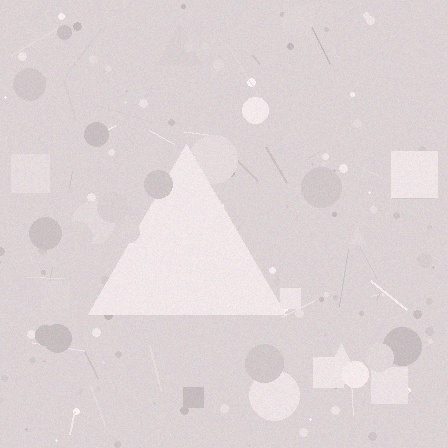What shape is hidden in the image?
A triangle is hidden in the image.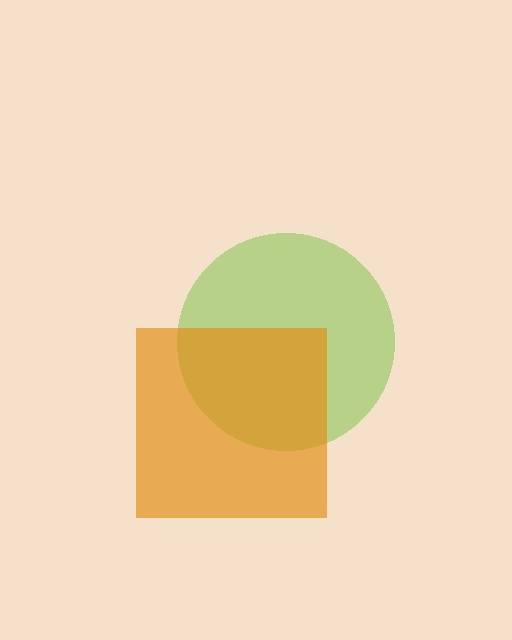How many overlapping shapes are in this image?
There are 2 overlapping shapes in the image.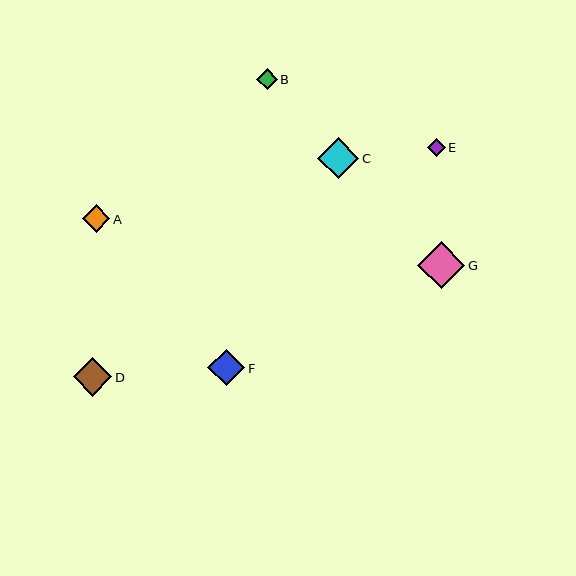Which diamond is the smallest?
Diamond E is the smallest with a size of approximately 18 pixels.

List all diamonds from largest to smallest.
From largest to smallest: G, C, D, F, A, B, E.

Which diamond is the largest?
Diamond G is the largest with a size of approximately 48 pixels.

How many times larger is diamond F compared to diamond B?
Diamond F is approximately 1.8 times the size of diamond B.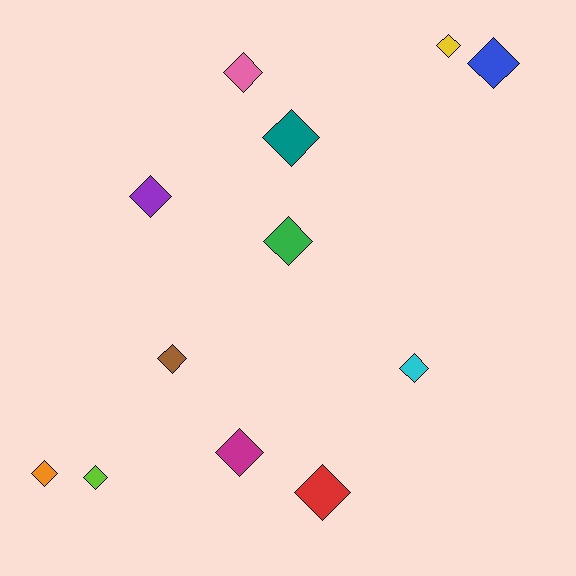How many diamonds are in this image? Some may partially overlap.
There are 12 diamonds.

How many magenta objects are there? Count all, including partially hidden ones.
There is 1 magenta object.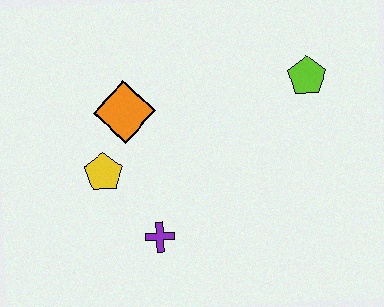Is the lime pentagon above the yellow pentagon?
Yes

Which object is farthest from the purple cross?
The lime pentagon is farthest from the purple cross.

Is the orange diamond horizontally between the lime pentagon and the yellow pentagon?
Yes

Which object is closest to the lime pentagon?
The orange diamond is closest to the lime pentagon.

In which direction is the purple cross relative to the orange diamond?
The purple cross is below the orange diamond.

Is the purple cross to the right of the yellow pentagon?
Yes